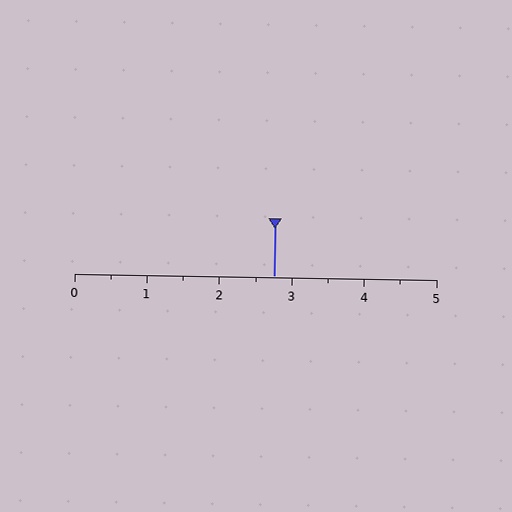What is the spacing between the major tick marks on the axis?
The major ticks are spaced 1 apart.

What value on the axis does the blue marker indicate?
The marker indicates approximately 2.8.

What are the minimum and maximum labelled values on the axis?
The axis runs from 0 to 5.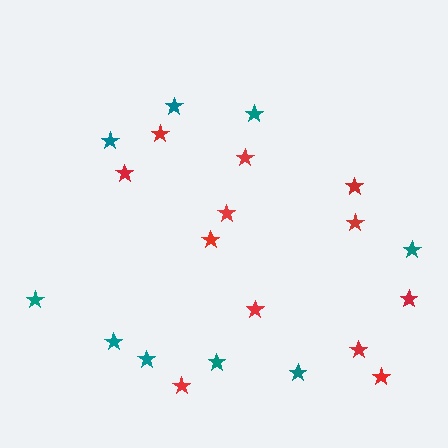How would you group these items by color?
There are 2 groups: one group of teal stars (9) and one group of red stars (12).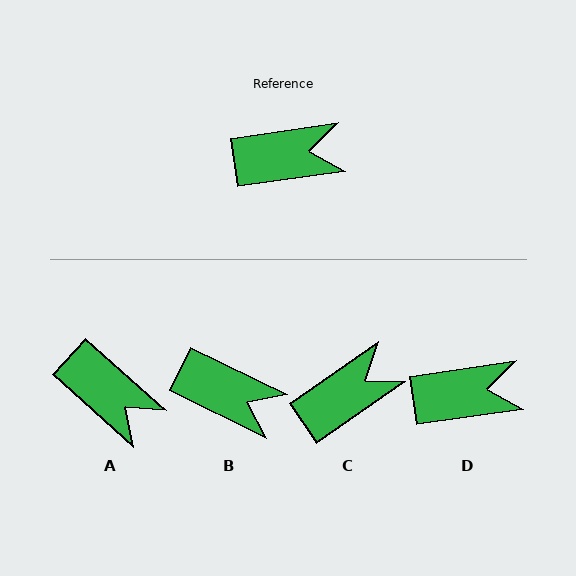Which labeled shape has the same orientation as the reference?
D.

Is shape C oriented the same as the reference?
No, it is off by about 27 degrees.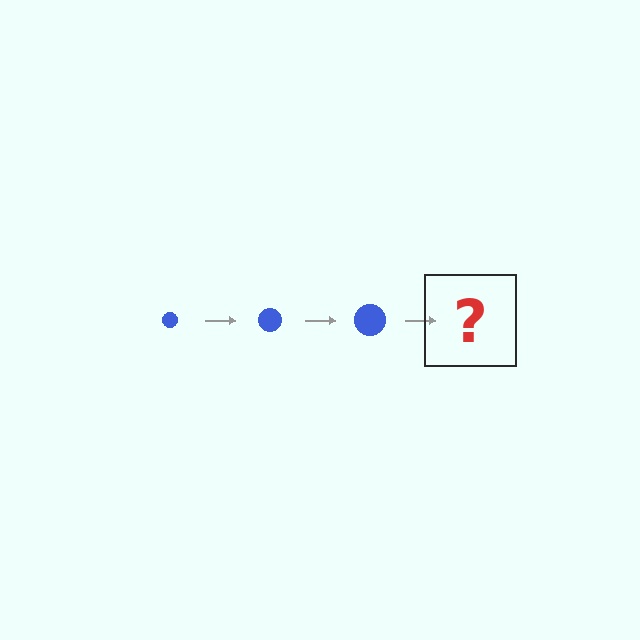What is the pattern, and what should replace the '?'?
The pattern is that the circle gets progressively larger each step. The '?' should be a blue circle, larger than the previous one.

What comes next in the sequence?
The next element should be a blue circle, larger than the previous one.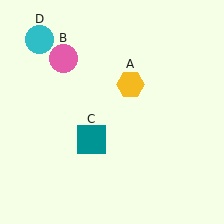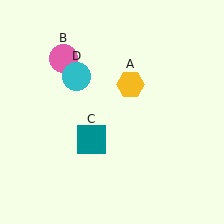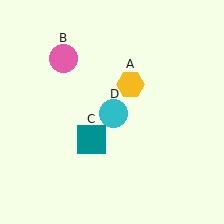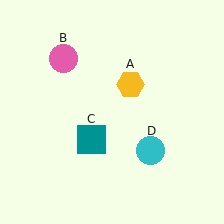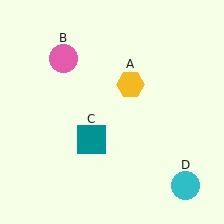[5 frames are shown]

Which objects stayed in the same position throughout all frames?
Yellow hexagon (object A) and pink circle (object B) and teal square (object C) remained stationary.